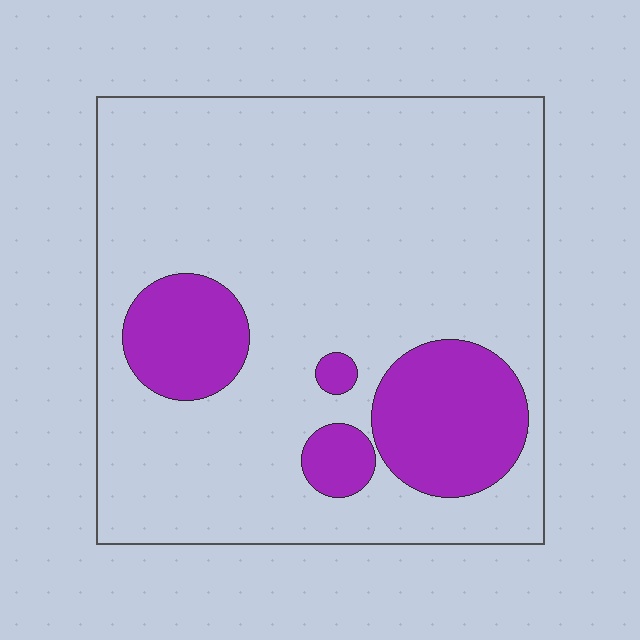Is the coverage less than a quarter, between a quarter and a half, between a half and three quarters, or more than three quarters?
Less than a quarter.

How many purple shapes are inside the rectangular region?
4.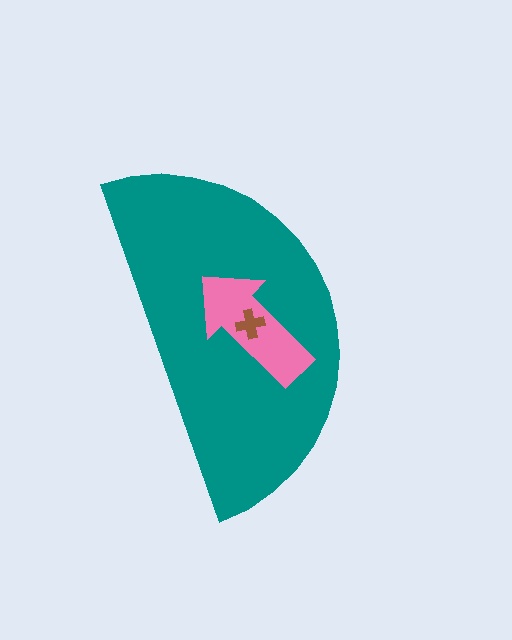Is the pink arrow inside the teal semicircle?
Yes.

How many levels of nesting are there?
3.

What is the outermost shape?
The teal semicircle.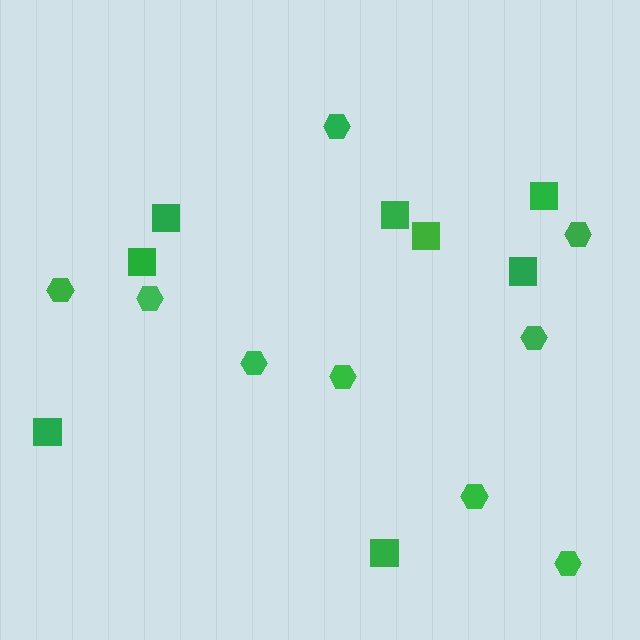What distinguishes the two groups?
There are 2 groups: one group of squares (8) and one group of hexagons (9).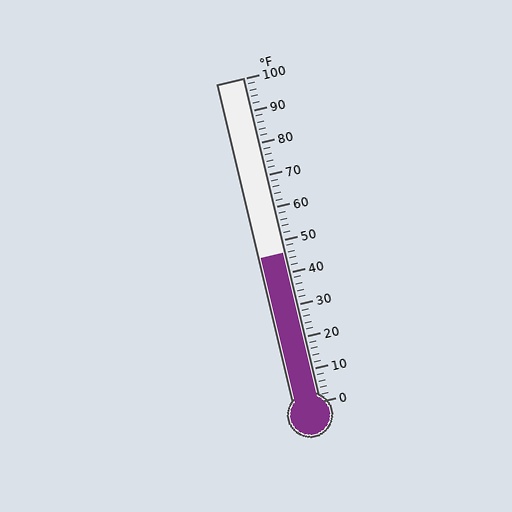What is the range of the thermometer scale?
The thermometer scale ranges from 0°F to 100°F.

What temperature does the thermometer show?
The thermometer shows approximately 46°F.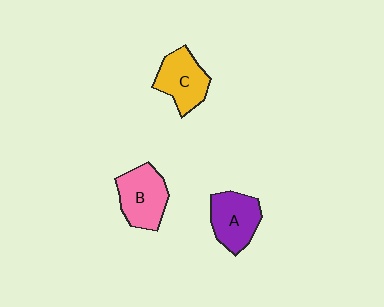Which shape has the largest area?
Shape B (pink).